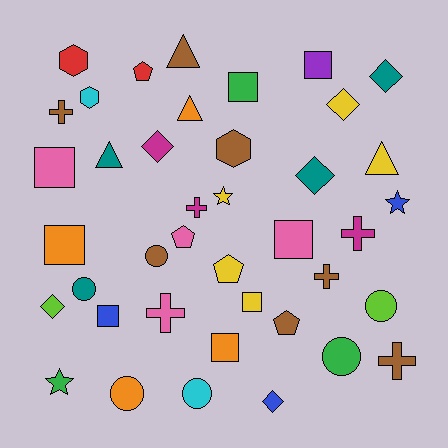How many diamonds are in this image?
There are 6 diamonds.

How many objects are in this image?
There are 40 objects.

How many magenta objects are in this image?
There are 3 magenta objects.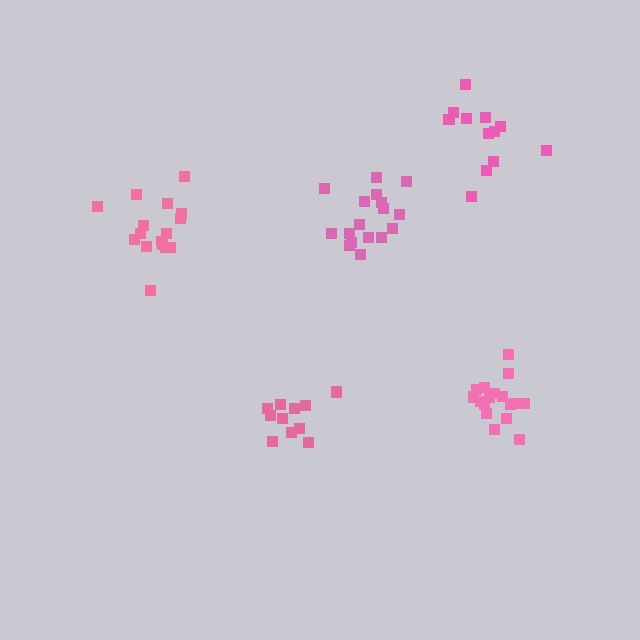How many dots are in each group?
Group 1: 17 dots, Group 2: 16 dots, Group 3: 11 dots, Group 4: 12 dots, Group 5: 17 dots (73 total).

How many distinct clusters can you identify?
There are 5 distinct clusters.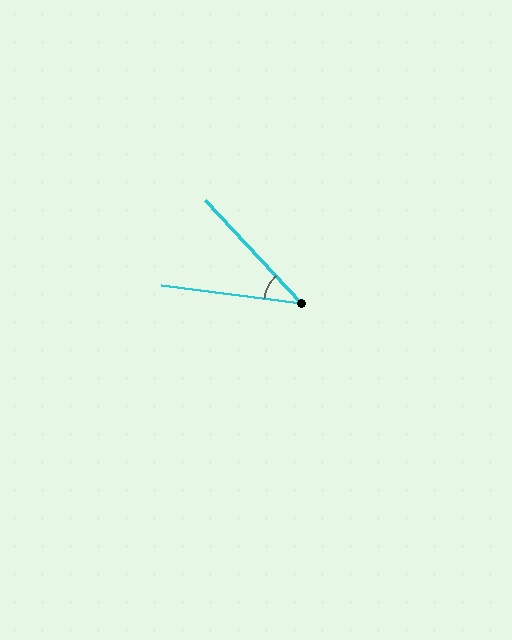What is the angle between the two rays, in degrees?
Approximately 40 degrees.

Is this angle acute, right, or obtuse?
It is acute.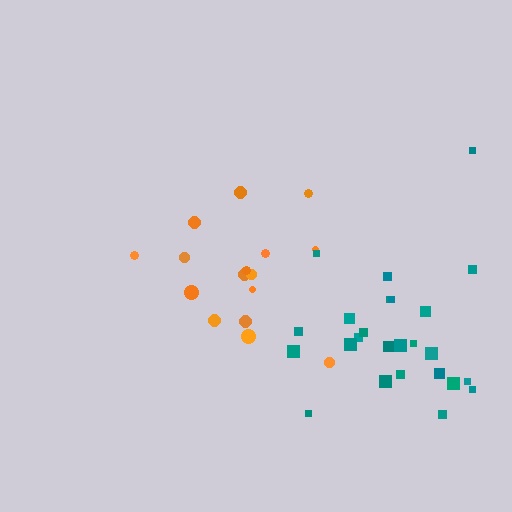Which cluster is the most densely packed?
Orange.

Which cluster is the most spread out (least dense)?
Teal.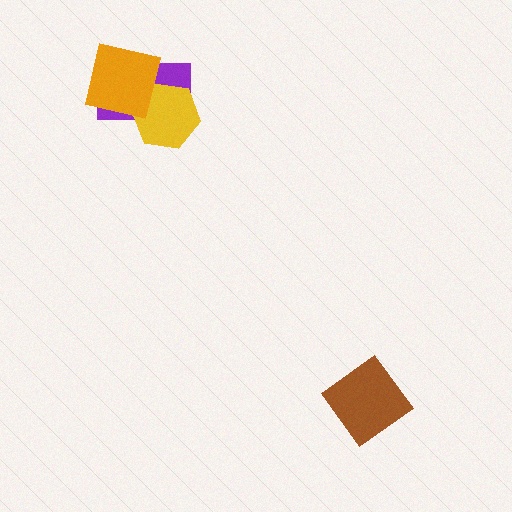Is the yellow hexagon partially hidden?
Yes, it is partially covered by another shape.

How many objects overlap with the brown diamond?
0 objects overlap with the brown diamond.